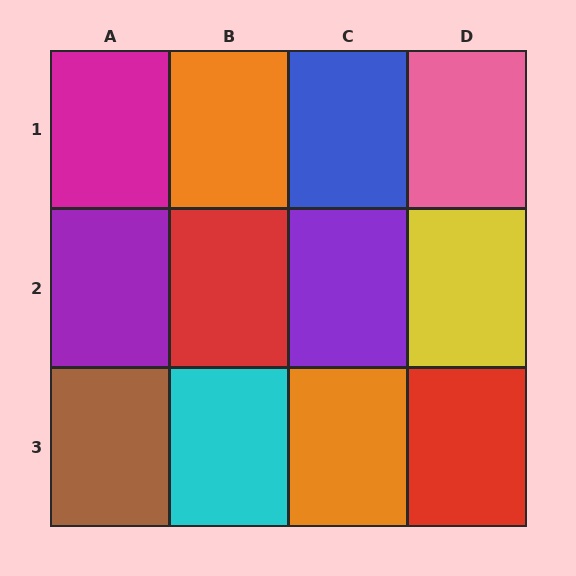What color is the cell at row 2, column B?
Red.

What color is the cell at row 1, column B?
Orange.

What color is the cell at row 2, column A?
Purple.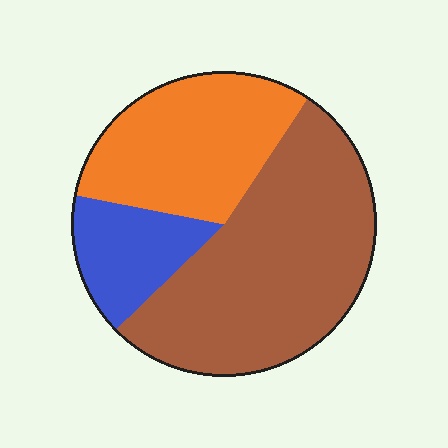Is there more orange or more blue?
Orange.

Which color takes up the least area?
Blue, at roughly 15%.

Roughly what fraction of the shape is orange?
Orange takes up about one third (1/3) of the shape.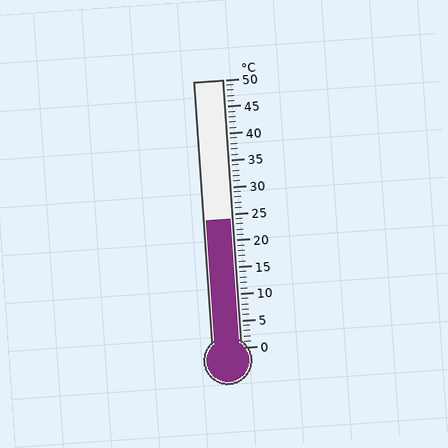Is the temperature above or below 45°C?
The temperature is below 45°C.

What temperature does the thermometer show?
The thermometer shows approximately 24°C.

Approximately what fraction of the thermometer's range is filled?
The thermometer is filled to approximately 50% of its range.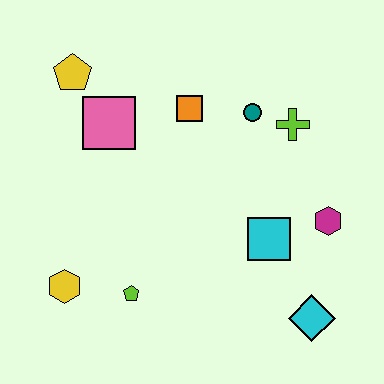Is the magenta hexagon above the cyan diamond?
Yes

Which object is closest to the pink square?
The yellow pentagon is closest to the pink square.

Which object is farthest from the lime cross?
The yellow hexagon is farthest from the lime cross.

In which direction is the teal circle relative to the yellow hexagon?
The teal circle is to the right of the yellow hexagon.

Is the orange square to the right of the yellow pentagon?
Yes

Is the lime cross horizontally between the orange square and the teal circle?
No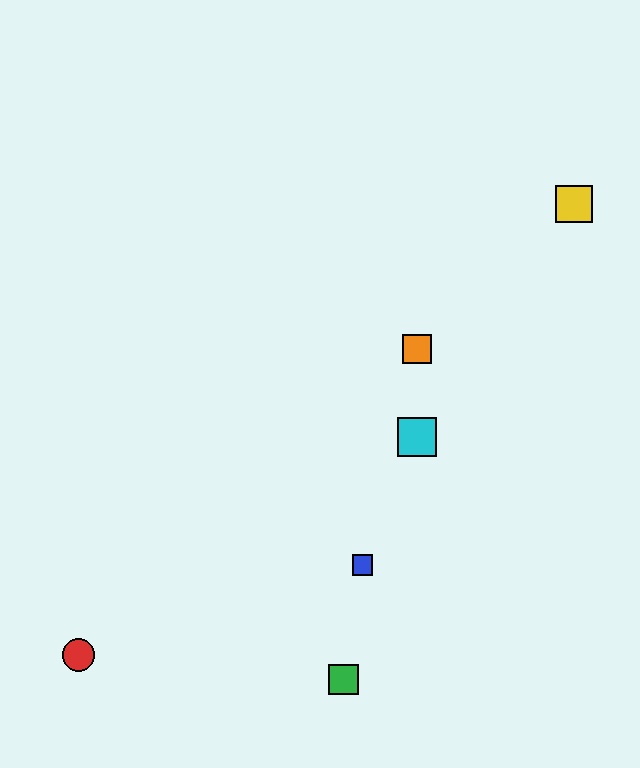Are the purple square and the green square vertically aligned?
No, the purple square is at x≈417 and the green square is at x≈343.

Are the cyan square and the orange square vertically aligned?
Yes, both are at x≈417.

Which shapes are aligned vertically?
The purple square, the orange square, the cyan square are aligned vertically.